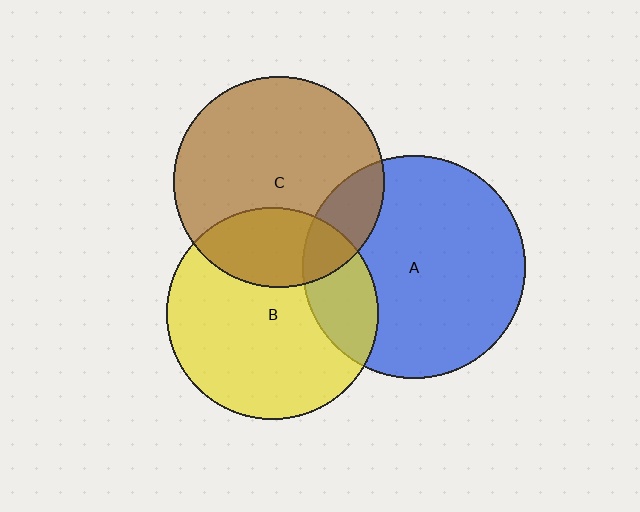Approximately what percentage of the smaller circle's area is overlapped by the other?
Approximately 25%.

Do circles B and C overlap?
Yes.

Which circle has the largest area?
Circle A (blue).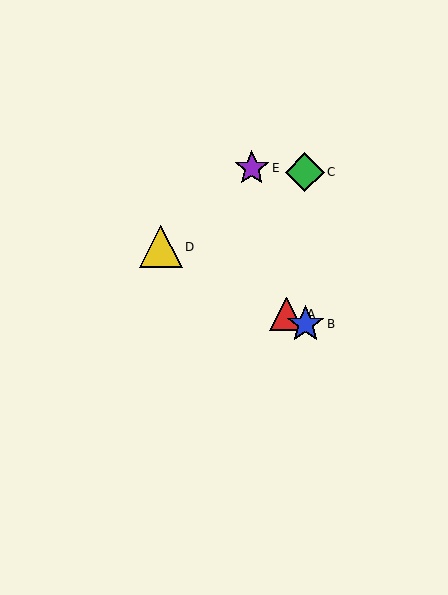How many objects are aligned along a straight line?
3 objects (A, B, D) are aligned along a straight line.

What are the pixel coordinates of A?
Object A is at (287, 314).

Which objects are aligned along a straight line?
Objects A, B, D are aligned along a straight line.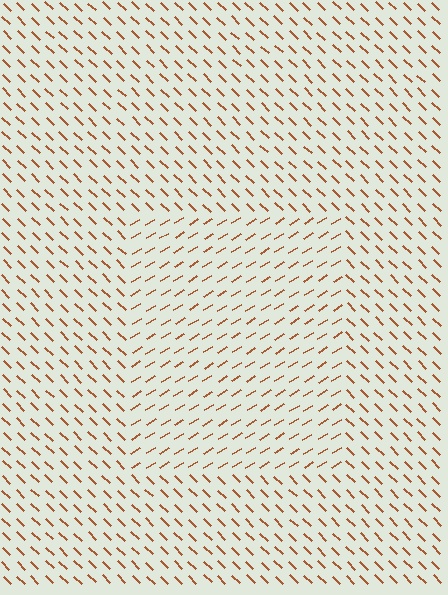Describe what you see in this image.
The image is filled with small brown line segments. A rectangle region in the image has lines oriented differently from the surrounding lines, creating a visible texture boundary.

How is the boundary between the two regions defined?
The boundary is defined purely by a change in line orientation (approximately 75 degrees difference). All lines are the same color and thickness.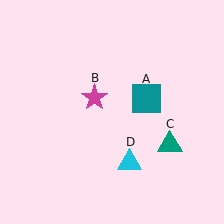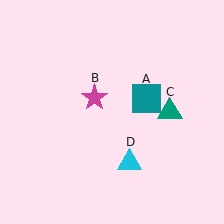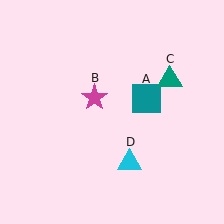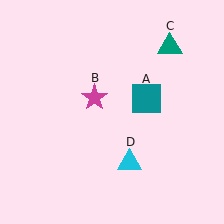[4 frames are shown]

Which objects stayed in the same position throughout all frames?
Teal square (object A) and magenta star (object B) and cyan triangle (object D) remained stationary.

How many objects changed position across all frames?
1 object changed position: teal triangle (object C).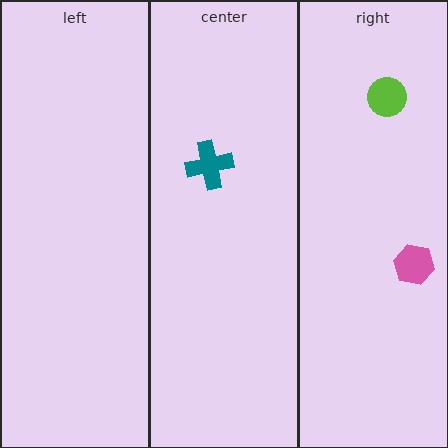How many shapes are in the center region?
1.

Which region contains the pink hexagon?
The right region.